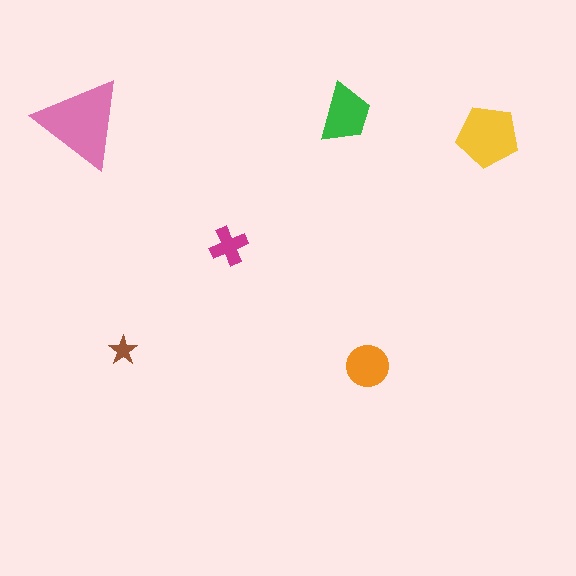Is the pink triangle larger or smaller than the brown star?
Larger.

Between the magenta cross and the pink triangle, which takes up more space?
The pink triangle.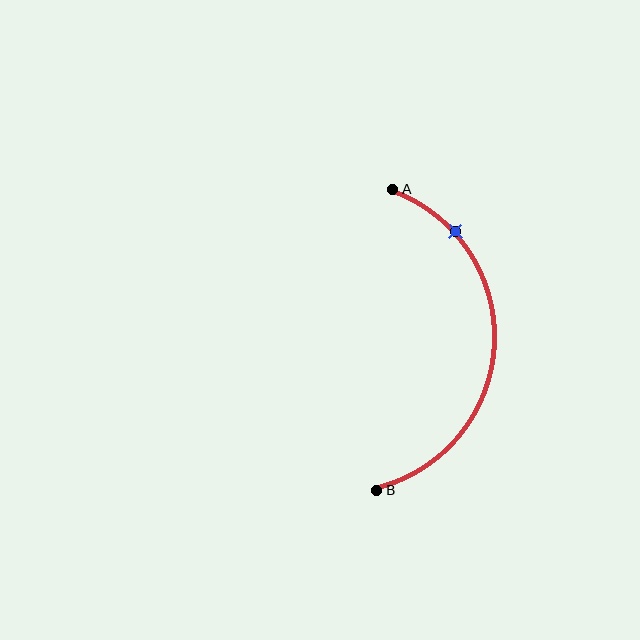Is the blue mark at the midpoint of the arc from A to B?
No. The blue mark lies on the arc but is closer to endpoint A. The arc midpoint would be at the point on the curve equidistant along the arc from both A and B.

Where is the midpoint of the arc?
The arc midpoint is the point on the curve farthest from the straight line joining A and B. It sits to the right of that line.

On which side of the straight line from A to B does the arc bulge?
The arc bulges to the right of the straight line connecting A and B.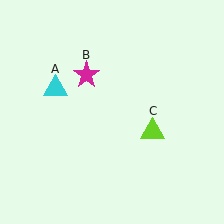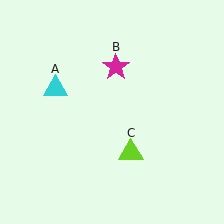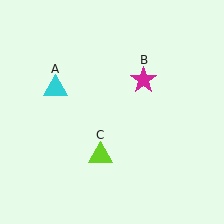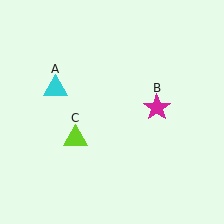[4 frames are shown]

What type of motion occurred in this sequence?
The magenta star (object B), lime triangle (object C) rotated clockwise around the center of the scene.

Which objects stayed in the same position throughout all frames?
Cyan triangle (object A) remained stationary.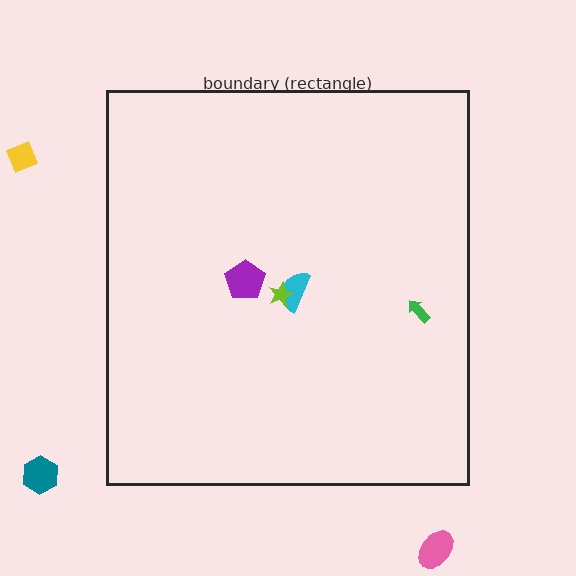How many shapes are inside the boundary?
4 inside, 3 outside.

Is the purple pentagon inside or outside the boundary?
Inside.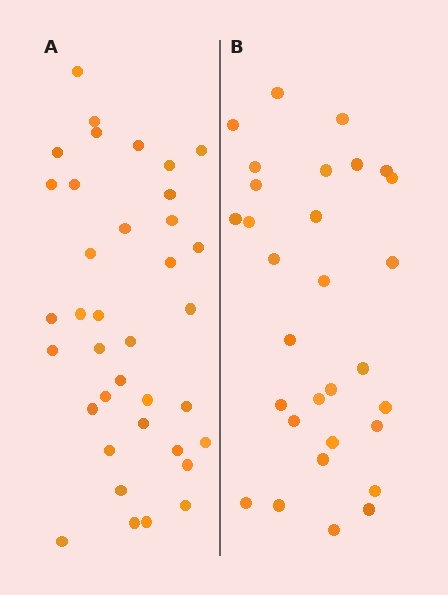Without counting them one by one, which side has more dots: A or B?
Region A (the left region) has more dots.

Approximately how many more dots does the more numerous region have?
Region A has roughly 8 or so more dots than region B.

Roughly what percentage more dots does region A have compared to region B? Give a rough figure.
About 25% more.